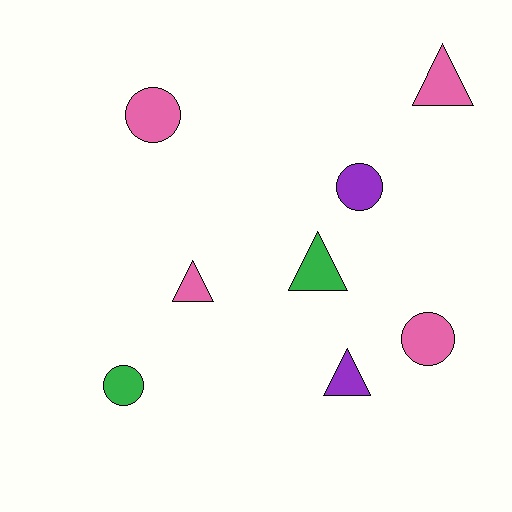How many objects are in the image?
There are 8 objects.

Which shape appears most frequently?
Circle, with 4 objects.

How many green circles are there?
There is 1 green circle.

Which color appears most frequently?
Pink, with 4 objects.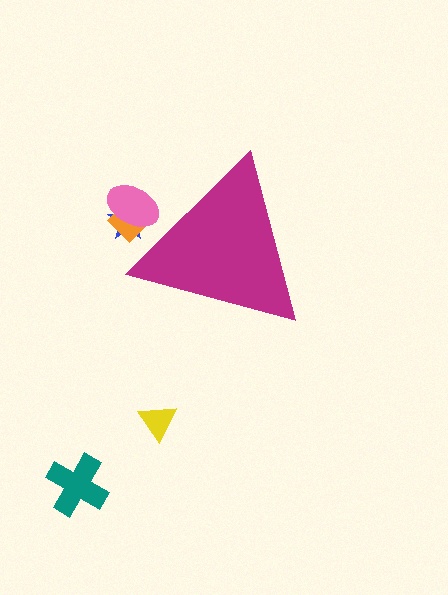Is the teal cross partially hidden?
No, the teal cross is fully visible.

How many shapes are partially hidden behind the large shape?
3 shapes are partially hidden.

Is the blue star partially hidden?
Yes, the blue star is partially hidden behind the magenta triangle.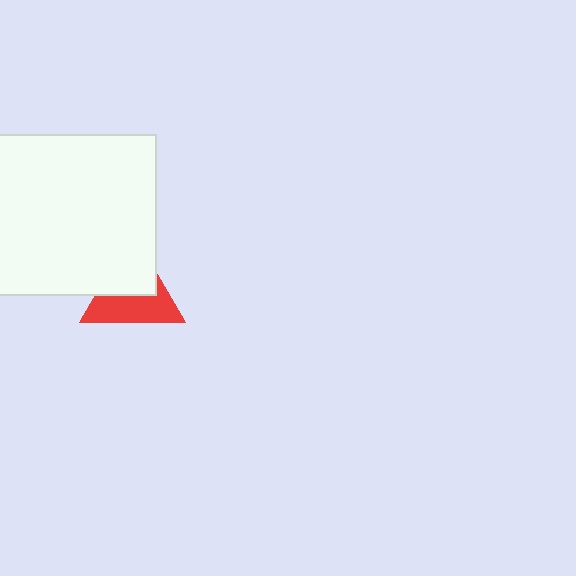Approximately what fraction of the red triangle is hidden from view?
Roughly 46% of the red triangle is hidden behind the white square.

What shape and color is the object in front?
The object in front is a white square.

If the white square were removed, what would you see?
You would see the complete red triangle.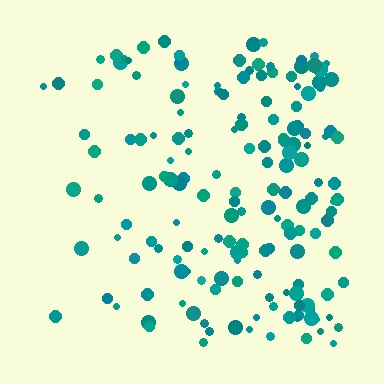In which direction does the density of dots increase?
From left to right, with the right side densest.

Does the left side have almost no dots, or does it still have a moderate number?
Still a moderate number, just noticeably fewer than the right.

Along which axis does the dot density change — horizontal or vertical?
Horizontal.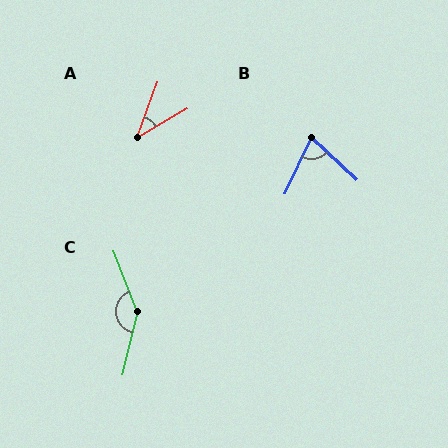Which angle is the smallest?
A, at approximately 40 degrees.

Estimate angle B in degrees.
Approximately 72 degrees.